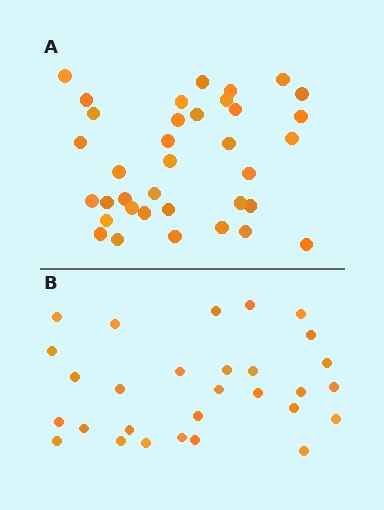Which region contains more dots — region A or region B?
Region A (the top region) has more dots.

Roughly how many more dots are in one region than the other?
Region A has roughly 8 or so more dots than region B.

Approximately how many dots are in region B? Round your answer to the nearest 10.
About 30 dots. (The exact count is 29, which rounds to 30.)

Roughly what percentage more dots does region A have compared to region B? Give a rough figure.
About 25% more.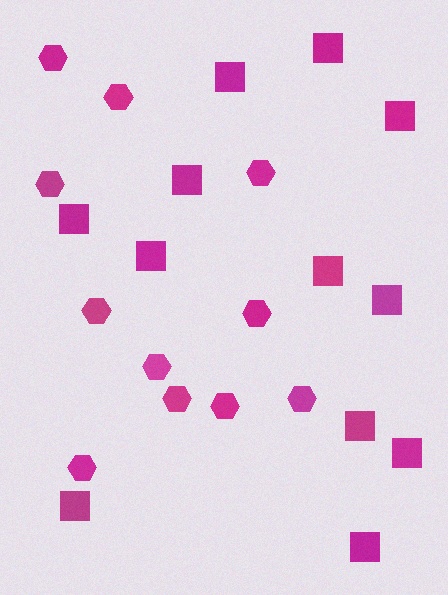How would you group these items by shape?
There are 2 groups: one group of hexagons (11) and one group of squares (12).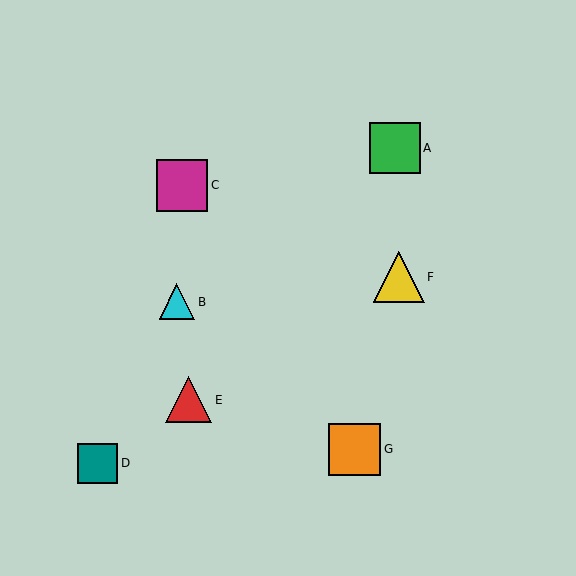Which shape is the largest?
The orange square (labeled G) is the largest.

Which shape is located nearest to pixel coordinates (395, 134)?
The green square (labeled A) at (395, 148) is nearest to that location.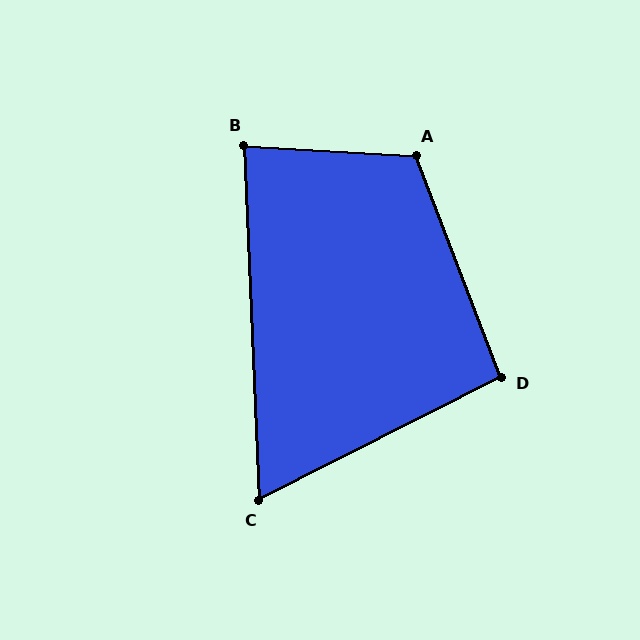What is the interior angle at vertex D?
Approximately 96 degrees (obtuse).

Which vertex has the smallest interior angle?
C, at approximately 66 degrees.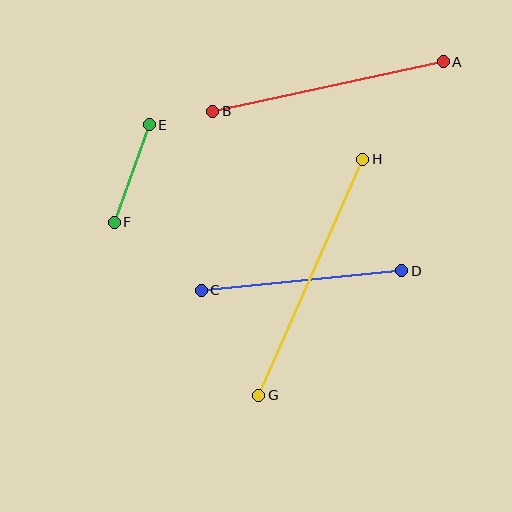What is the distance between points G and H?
The distance is approximately 258 pixels.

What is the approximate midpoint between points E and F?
The midpoint is at approximately (132, 173) pixels.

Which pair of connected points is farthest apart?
Points G and H are farthest apart.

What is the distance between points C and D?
The distance is approximately 201 pixels.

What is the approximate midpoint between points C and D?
The midpoint is at approximately (301, 280) pixels.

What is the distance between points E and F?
The distance is approximately 104 pixels.